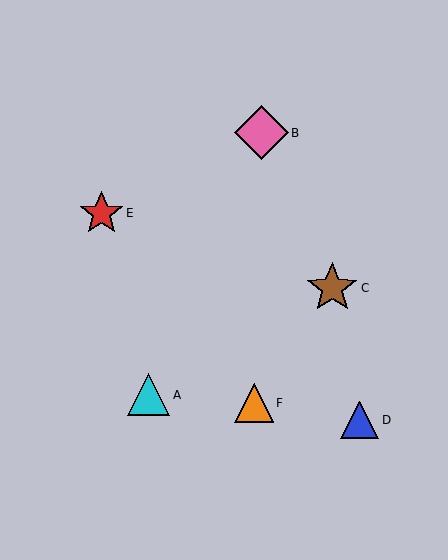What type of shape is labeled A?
Shape A is a cyan triangle.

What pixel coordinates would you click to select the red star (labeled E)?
Click at (101, 213) to select the red star E.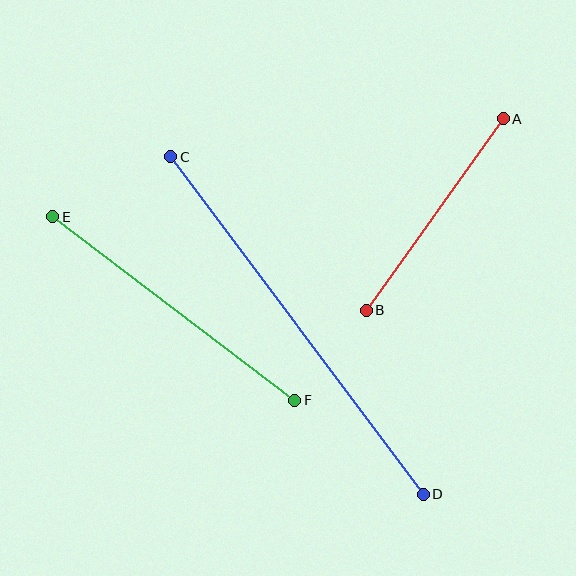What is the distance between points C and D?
The distance is approximately 421 pixels.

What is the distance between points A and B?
The distance is approximately 235 pixels.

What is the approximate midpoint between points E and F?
The midpoint is at approximately (174, 309) pixels.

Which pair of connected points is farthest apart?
Points C and D are farthest apart.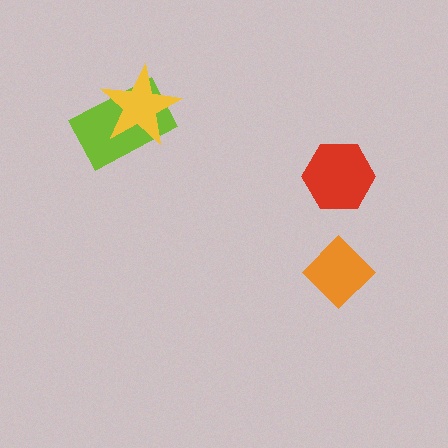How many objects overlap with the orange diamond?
0 objects overlap with the orange diamond.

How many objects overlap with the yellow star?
1 object overlaps with the yellow star.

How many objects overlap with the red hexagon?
0 objects overlap with the red hexagon.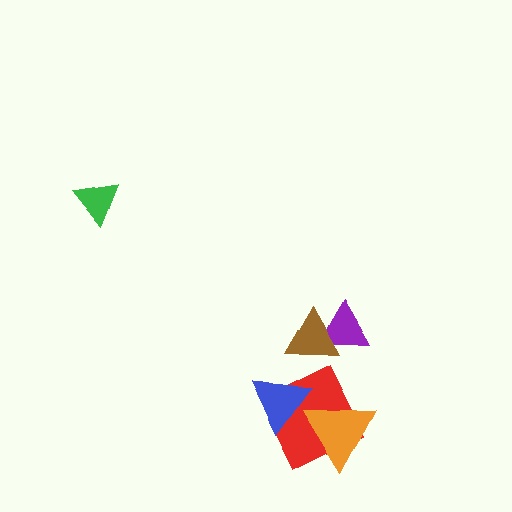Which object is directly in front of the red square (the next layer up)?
The blue triangle is directly in front of the red square.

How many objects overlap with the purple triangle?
1 object overlaps with the purple triangle.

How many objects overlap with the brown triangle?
1 object overlaps with the brown triangle.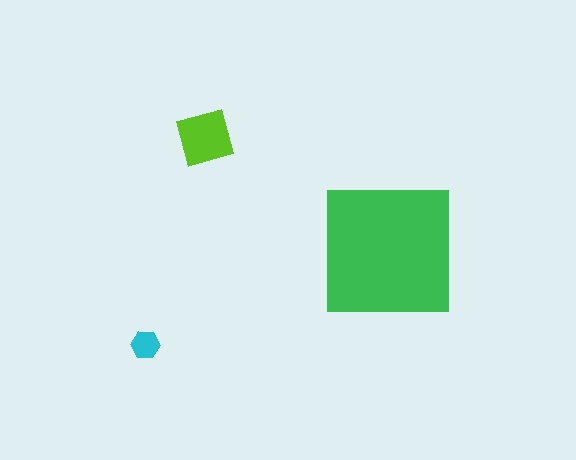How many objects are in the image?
There are 3 objects in the image.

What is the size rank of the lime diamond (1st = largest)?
2nd.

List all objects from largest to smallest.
The green square, the lime diamond, the cyan hexagon.